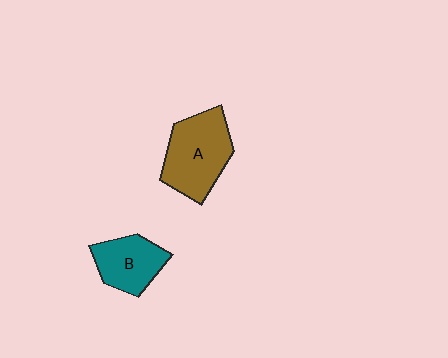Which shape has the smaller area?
Shape B (teal).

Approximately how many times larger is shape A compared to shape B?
Approximately 1.4 times.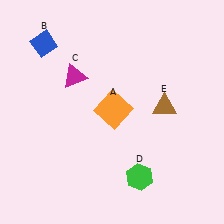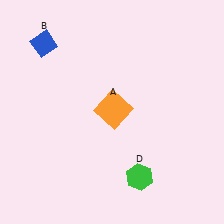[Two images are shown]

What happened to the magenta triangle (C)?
The magenta triangle (C) was removed in Image 2. It was in the top-left area of Image 1.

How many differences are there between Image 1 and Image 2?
There are 2 differences between the two images.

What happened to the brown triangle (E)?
The brown triangle (E) was removed in Image 2. It was in the top-right area of Image 1.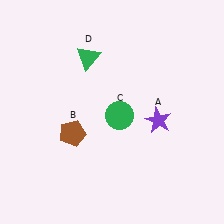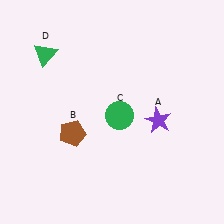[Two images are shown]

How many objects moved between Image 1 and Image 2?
1 object moved between the two images.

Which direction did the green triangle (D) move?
The green triangle (D) moved left.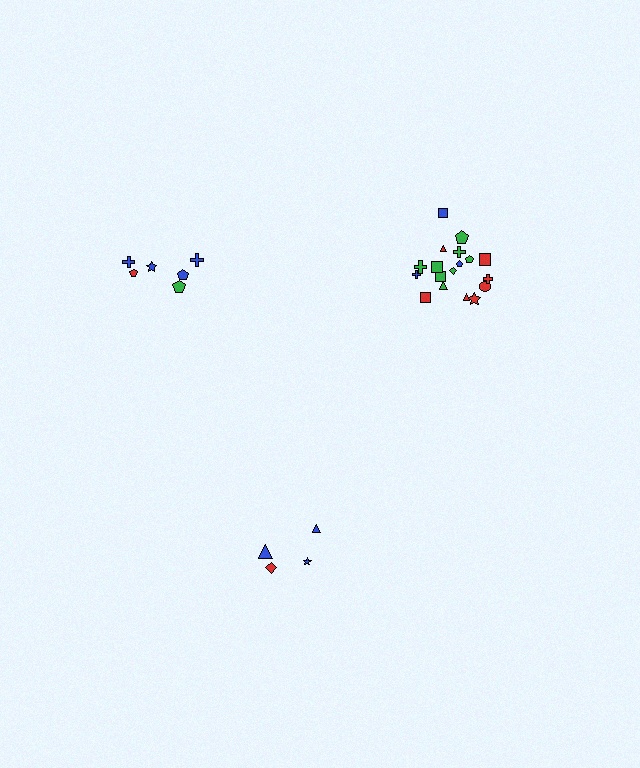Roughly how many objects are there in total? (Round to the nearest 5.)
Roughly 30 objects in total.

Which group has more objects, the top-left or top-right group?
The top-right group.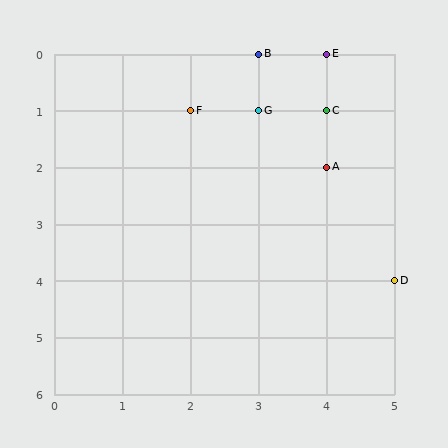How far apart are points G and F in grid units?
Points G and F are 1 column apart.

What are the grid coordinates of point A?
Point A is at grid coordinates (4, 2).